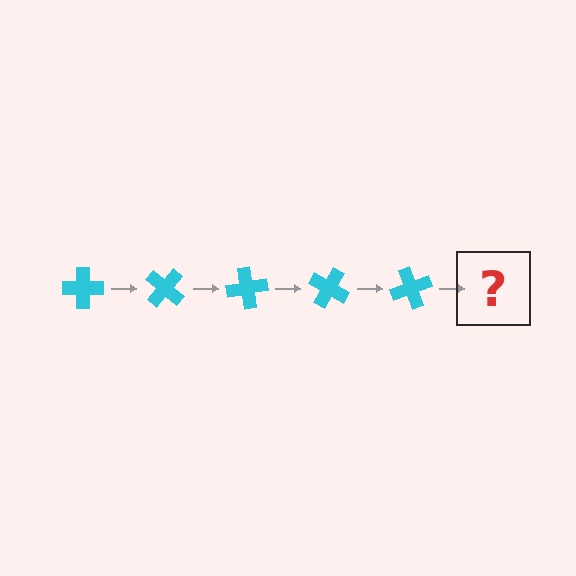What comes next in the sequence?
The next element should be a cyan cross rotated 200 degrees.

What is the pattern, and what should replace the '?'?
The pattern is that the cross rotates 40 degrees each step. The '?' should be a cyan cross rotated 200 degrees.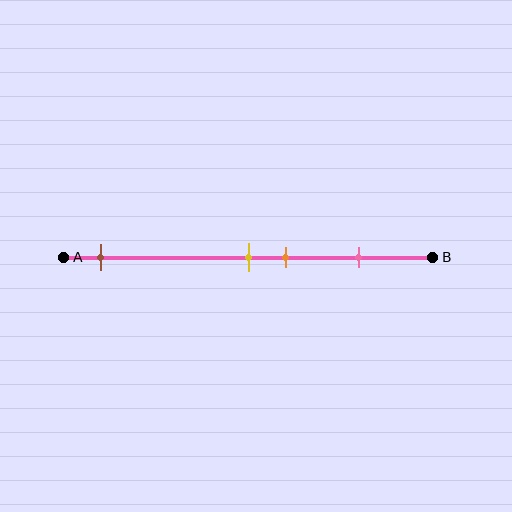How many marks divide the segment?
There are 4 marks dividing the segment.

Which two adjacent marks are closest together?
The yellow and orange marks are the closest adjacent pair.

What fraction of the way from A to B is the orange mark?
The orange mark is approximately 60% (0.6) of the way from A to B.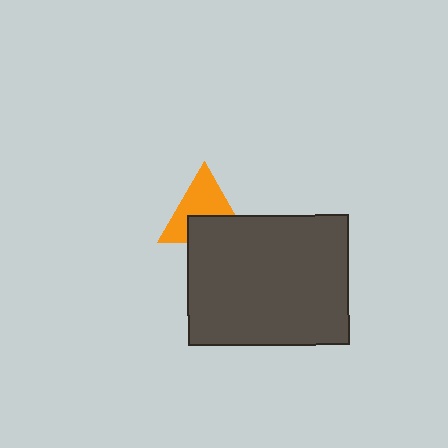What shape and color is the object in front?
The object in front is a dark gray rectangle.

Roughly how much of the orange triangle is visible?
About half of it is visible (roughly 60%).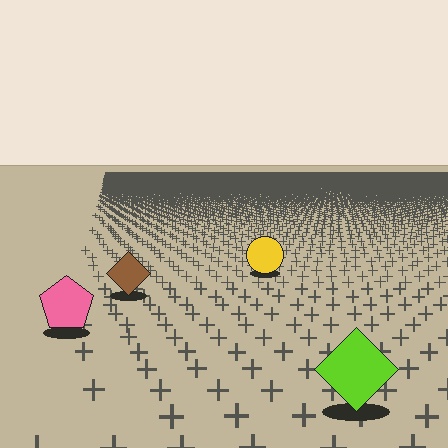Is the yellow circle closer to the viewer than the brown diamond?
No. The brown diamond is closer — you can tell from the texture gradient: the ground texture is coarser near it.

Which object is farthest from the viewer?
The yellow circle is farthest from the viewer. It appears smaller and the ground texture around it is denser.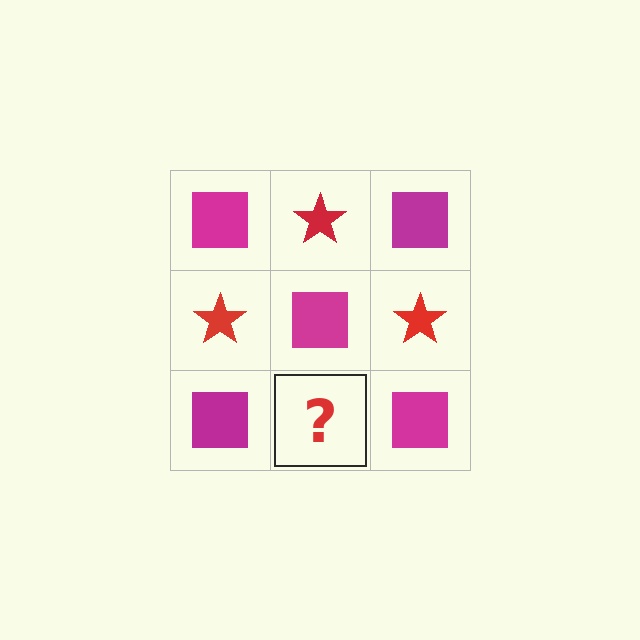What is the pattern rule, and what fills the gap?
The rule is that it alternates magenta square and red star in a checkerboard pattern. The gap should be filled with a red star.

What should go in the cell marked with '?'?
The missing cell should contain a red star.